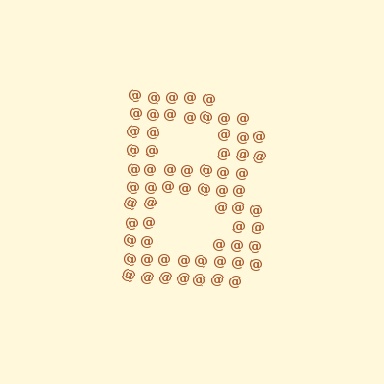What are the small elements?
The small elements are at signs.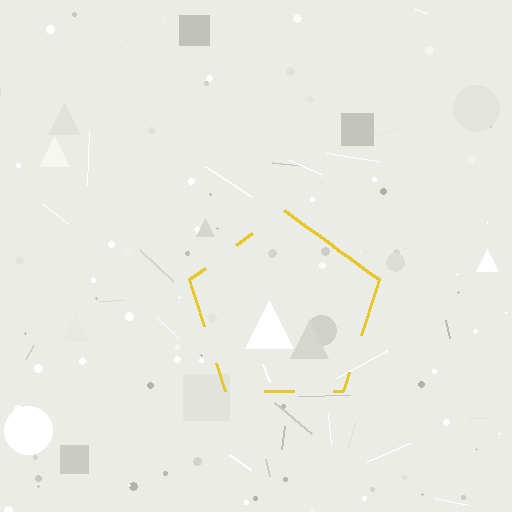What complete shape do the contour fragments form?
The contour fragments form a pentagon.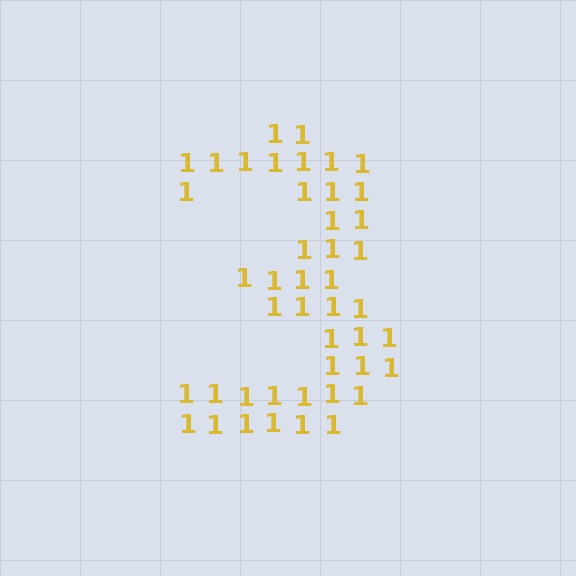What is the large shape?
The large shape is the digit 3.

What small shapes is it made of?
It is made of small digit 1's.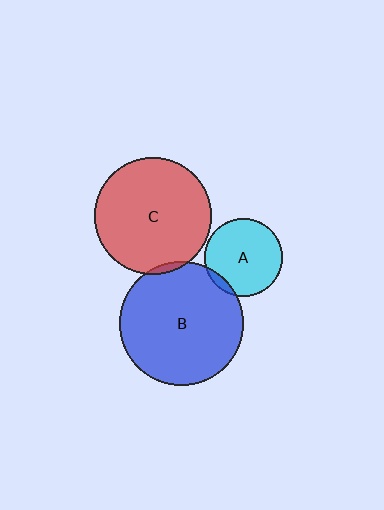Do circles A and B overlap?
Yes.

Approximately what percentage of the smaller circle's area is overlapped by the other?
Approximately 5%.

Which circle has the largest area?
Circle B (blue).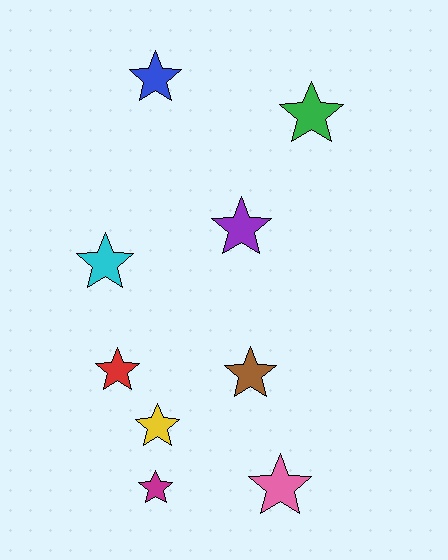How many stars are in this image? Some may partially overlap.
There are 9 stars.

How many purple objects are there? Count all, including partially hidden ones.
There is 1 purple object.